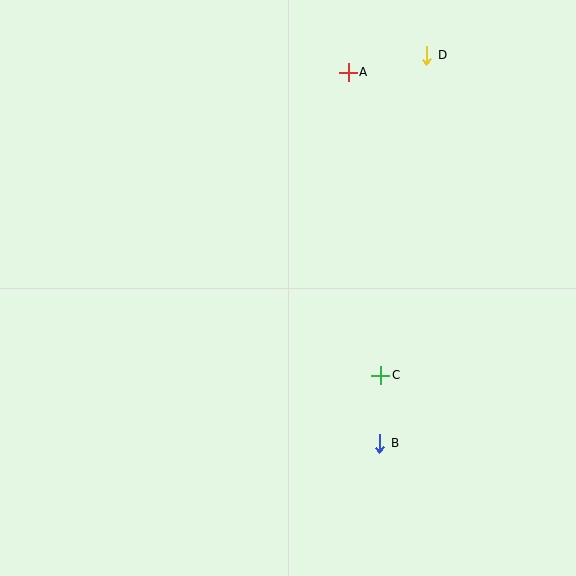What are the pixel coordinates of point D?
Point D is at (427, 55).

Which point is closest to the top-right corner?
Point D is closest to the top-right corner.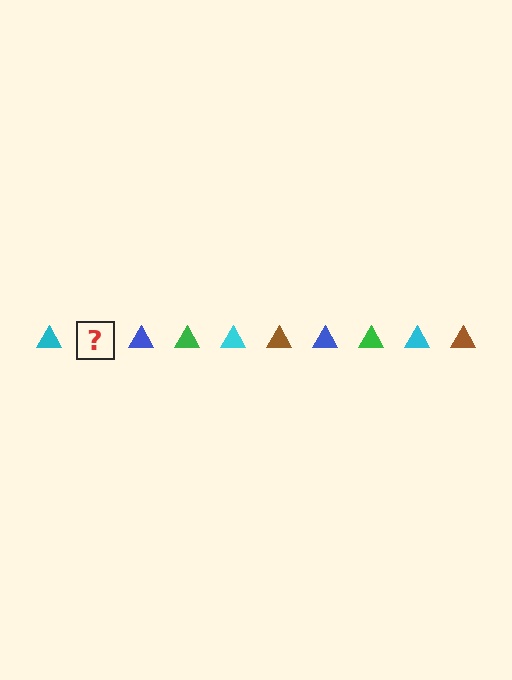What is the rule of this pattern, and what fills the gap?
The rule is that the pattern cycles through cyan, brown, blue, green triangles. The gap should be filled with a brown triangle.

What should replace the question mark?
The question mark should be replaced with a brown triangle.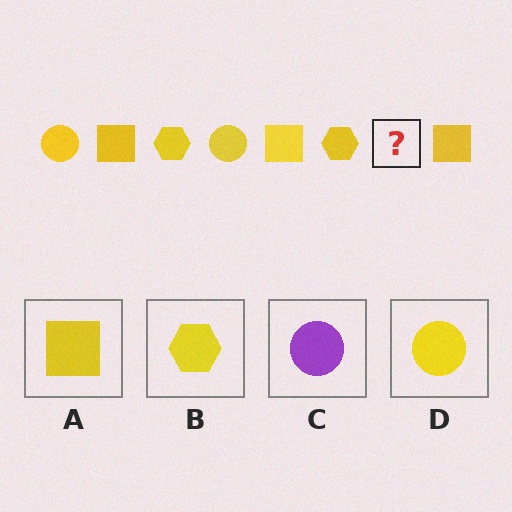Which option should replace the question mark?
Option D.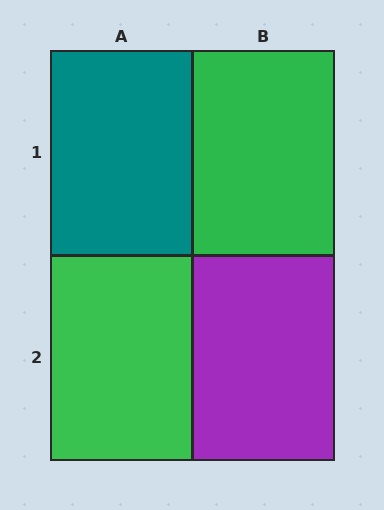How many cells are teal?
1 cell is teal.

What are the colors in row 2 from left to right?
Green, purple.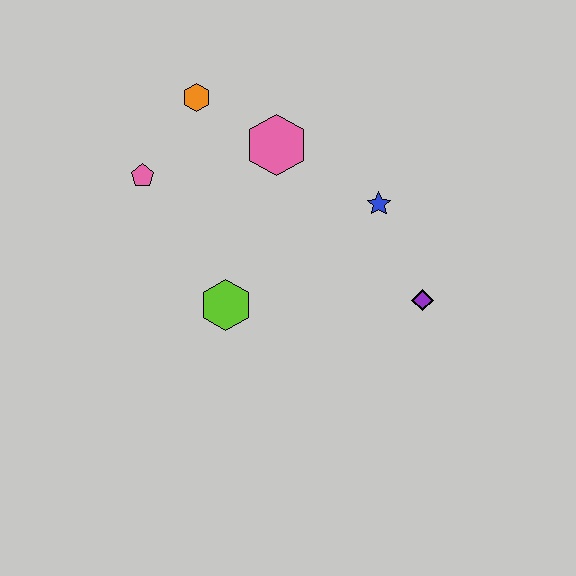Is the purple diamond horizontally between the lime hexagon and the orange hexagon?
No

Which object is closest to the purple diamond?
The blue star is closest to the purple diamond.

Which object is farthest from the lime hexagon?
The orange hexagon is farthest from the lime hexagon.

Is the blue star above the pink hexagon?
No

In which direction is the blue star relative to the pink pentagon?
The blue star is to the right of the pink pentagon.